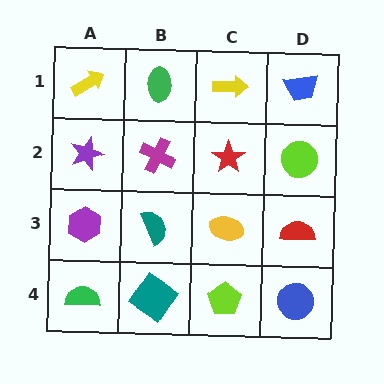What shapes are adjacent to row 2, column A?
A yellow arrow (row 1, column A), a purple hexagon (row 3, column A), a magenta cross (row 2, column B).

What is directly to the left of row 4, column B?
A green semicircle.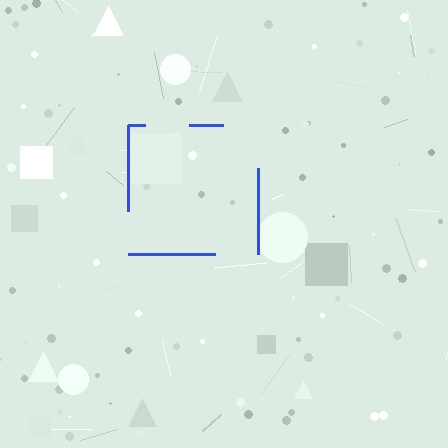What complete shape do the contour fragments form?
The contour fragments form a square.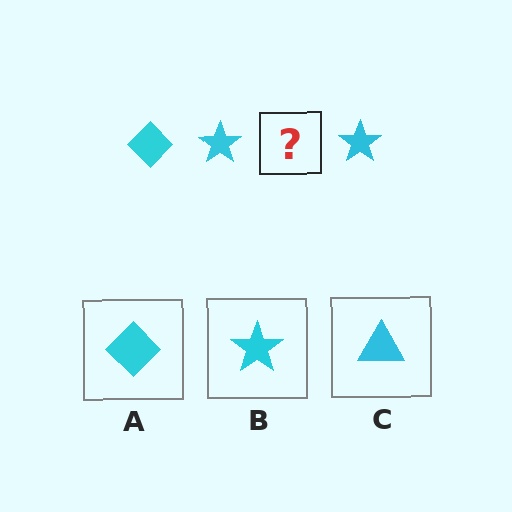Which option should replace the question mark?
Option A.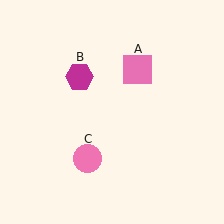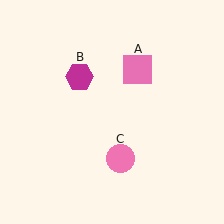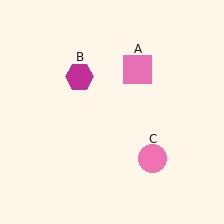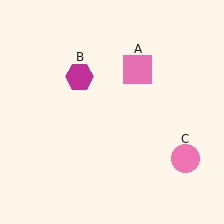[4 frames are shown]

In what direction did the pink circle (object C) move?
The pink circle (object C) moved right.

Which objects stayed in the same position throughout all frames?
Pink square (object A) and magenta hexagon (object B) remained stationary.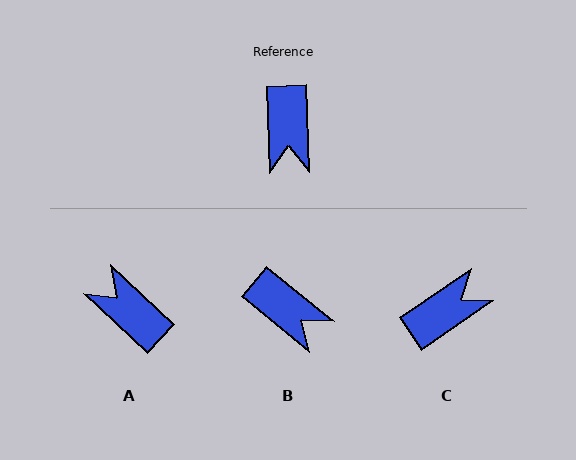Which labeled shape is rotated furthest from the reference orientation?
A, about 135 degrees away.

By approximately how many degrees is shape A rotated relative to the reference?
Approximately 135 degrees clockwise.